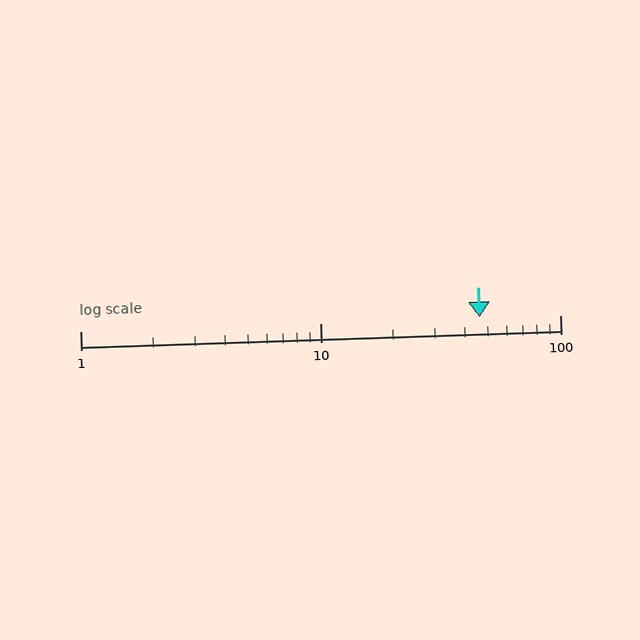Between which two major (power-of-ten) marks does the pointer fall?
The pointer is between 10 and 100.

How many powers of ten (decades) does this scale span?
The scale spans 2 decades, from 1 to 100.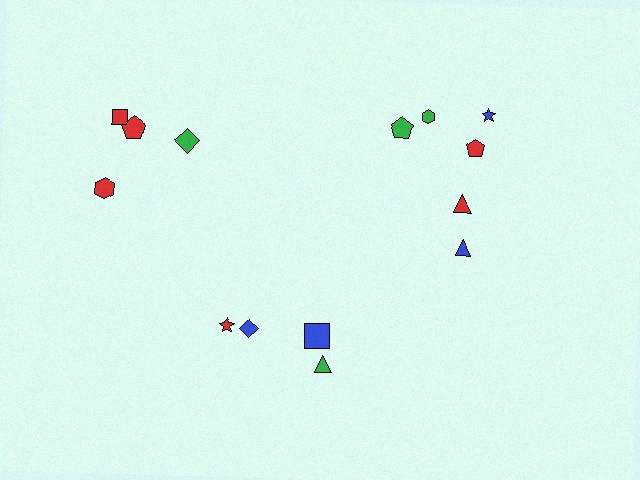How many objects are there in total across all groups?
There are 14 objects.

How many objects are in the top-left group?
There are 4 objects.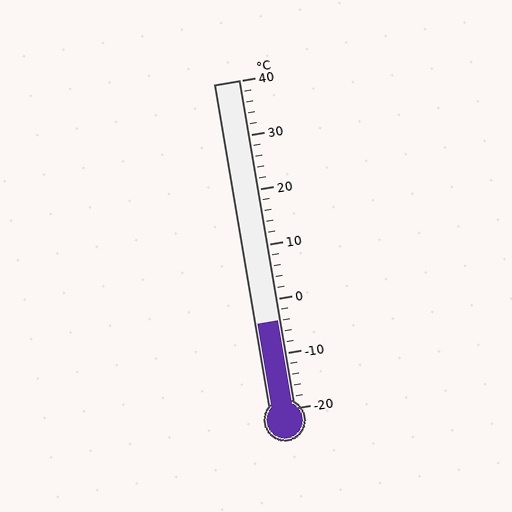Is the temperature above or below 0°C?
The temperature is below 0°C.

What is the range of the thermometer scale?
The thermometer scale ranges from -20°C to 40°C.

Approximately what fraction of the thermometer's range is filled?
The thermometer is filled to approximately 25% of its range.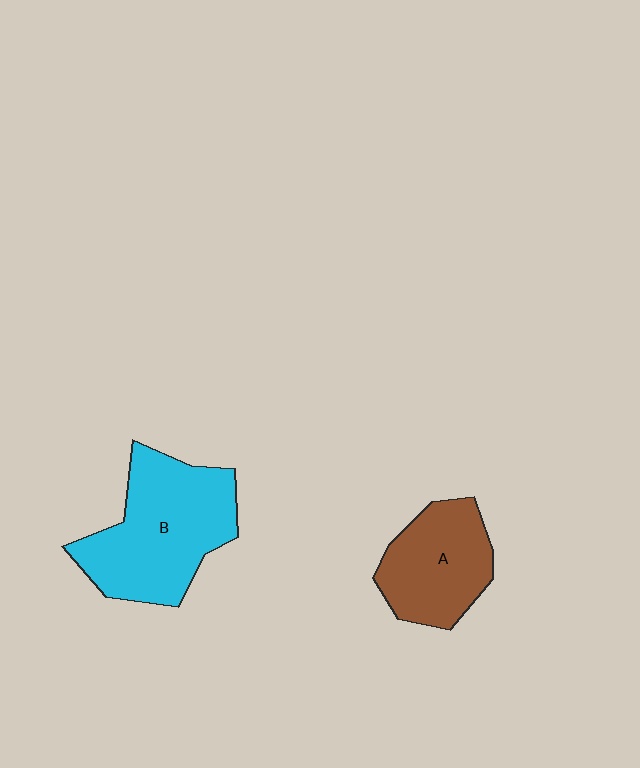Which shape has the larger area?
Shape B (cyan).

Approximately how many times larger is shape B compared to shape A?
Approximately 1.5 times.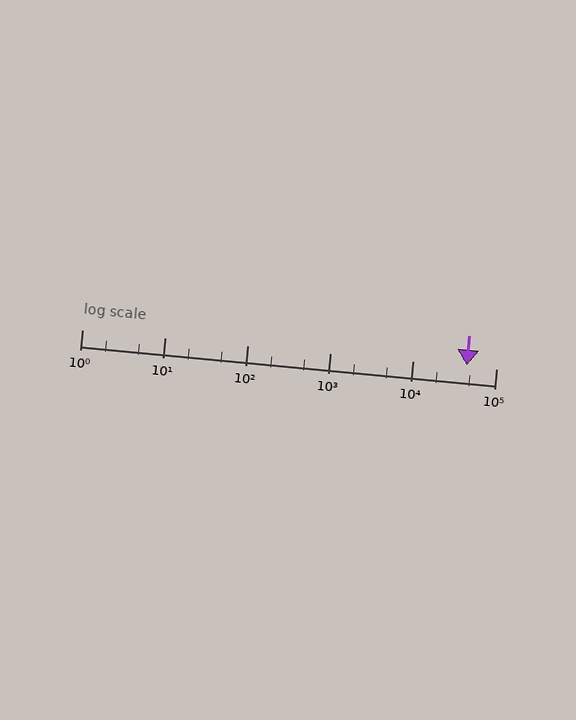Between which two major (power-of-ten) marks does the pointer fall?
The pointer is between 10000 and 100000.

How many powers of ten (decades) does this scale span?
The scale spans 5 decades, from 1 to 100000.